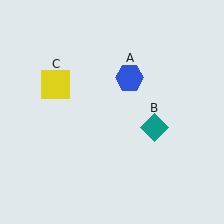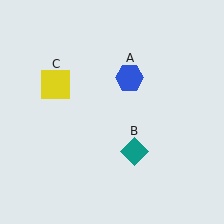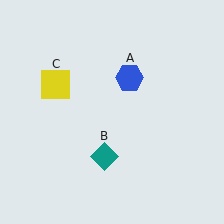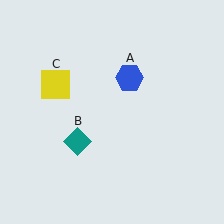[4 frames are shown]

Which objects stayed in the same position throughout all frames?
Blue hexagon (object A) and yellow square (object C) remained stationary.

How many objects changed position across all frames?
1 object changed position: teal diamond (object B).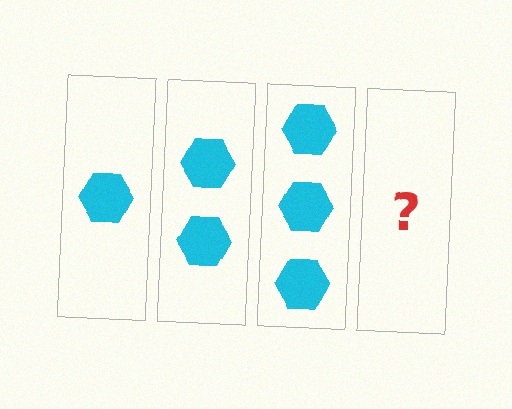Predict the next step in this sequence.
The next step is 4 hexagons.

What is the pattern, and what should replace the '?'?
The pattern is that each step adds one more hexagon. The '?' should be 4 hexagons.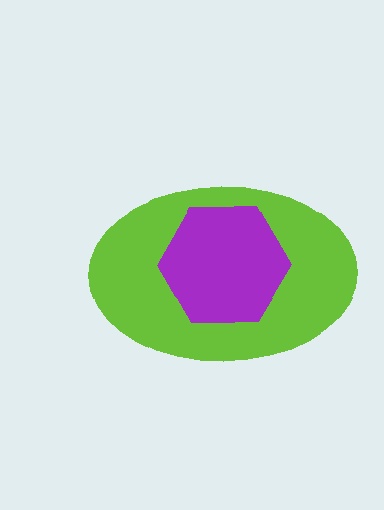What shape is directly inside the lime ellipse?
The purple hexagon.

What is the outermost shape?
The lime ellipse.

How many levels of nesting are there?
2.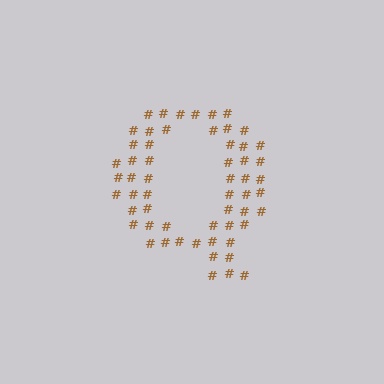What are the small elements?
The small elements are hash symbols.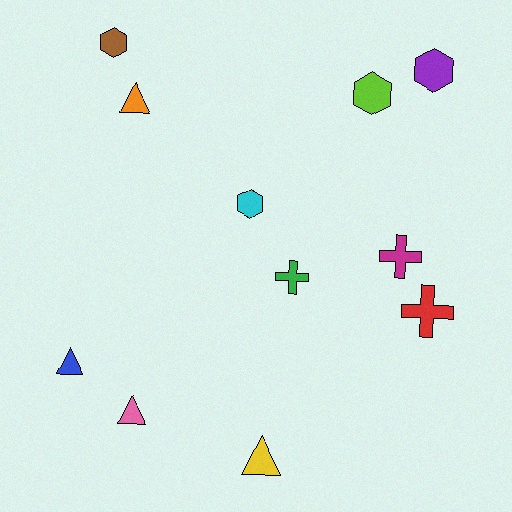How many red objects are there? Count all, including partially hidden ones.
There is 1 red object.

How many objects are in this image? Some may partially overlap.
There are 11 objects.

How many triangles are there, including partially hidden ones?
There are 4 triangles.